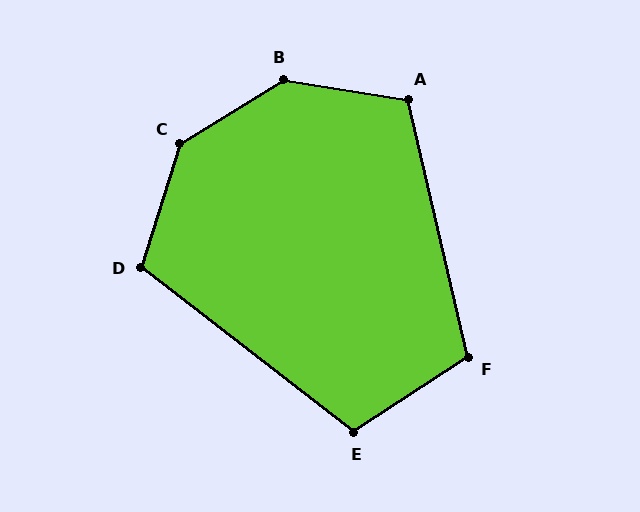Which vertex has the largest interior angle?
B, at approximately 140 degrees.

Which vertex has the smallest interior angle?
E, at approximately 109 degrees.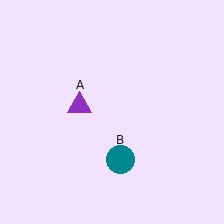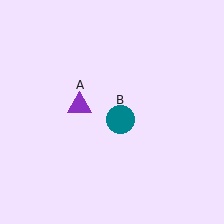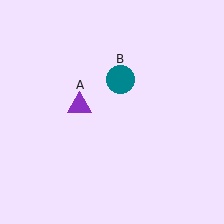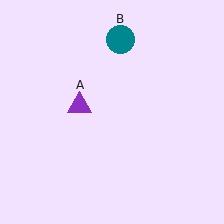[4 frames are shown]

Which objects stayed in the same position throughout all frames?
Purple triangle (object A) remained stationary.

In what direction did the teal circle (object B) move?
The teal circle (object B) moved up.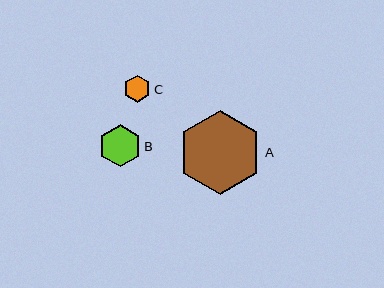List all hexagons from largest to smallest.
From largest to smallest: A, B, C.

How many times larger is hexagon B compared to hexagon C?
Hexagon B is approximately 1.6 times the size of hexagon C.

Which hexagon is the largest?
Hexagon A is the largest with a size of approximately 84 pixels.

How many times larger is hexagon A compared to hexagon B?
Hexagon A is approximately 2.0 times the size of hexagon B.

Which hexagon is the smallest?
Hexagon C is the smallest with a size of approximately 27 pixels.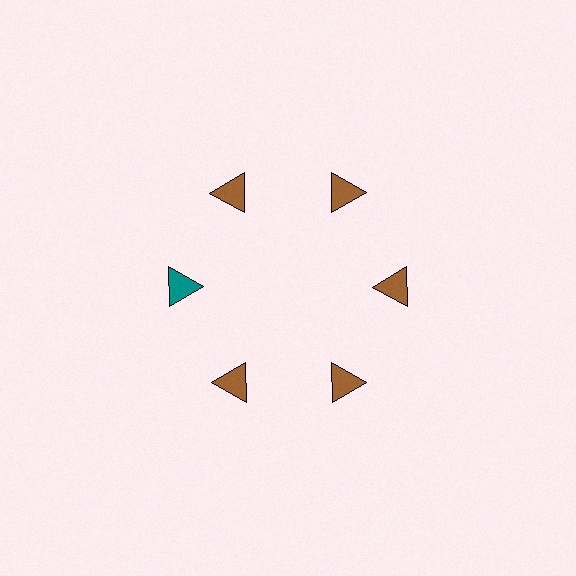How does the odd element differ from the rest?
It has a different color: teal instead of brown.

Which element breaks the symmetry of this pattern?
The teal triangle at roughly the 9 o'clock position breaks the symmetry. All other shapes are brown triangles.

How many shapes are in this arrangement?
There are 6 shapes arranged in a ring pattern.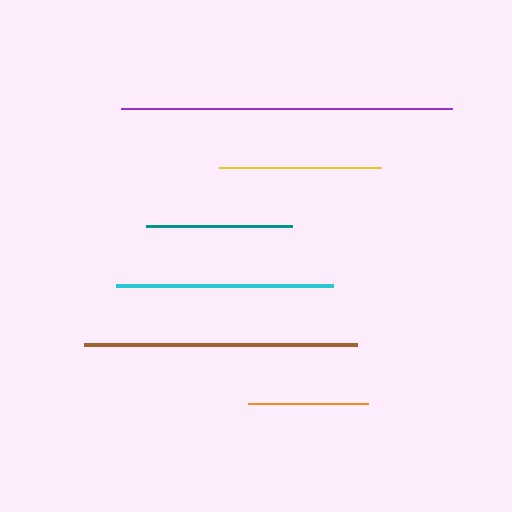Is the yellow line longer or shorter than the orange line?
The yellow line is longer than the orange line.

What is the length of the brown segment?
The brown segment is approximately 273 pixels long.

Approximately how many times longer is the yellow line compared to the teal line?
The yellow line is approximately 1.1 times the length of the teal line.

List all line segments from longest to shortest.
From longest to shortest: purple, brown, cyan, yellow, teal, orange.